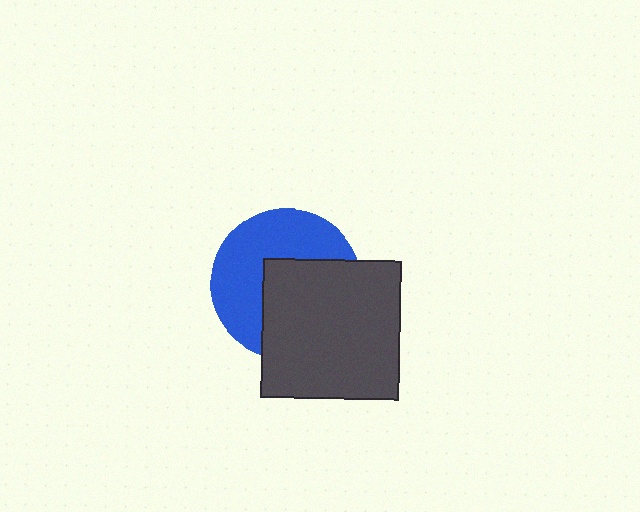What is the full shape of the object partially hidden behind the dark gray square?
The partially hidden object is a blue circle.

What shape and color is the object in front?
The object in front is a dark gray square.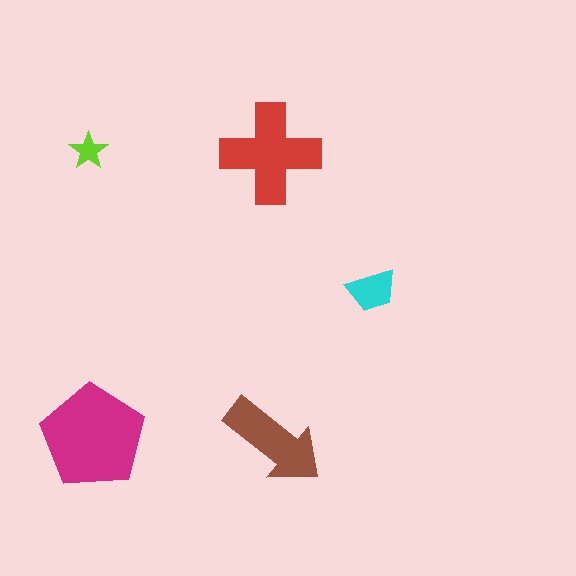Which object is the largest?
The magenta pentagon.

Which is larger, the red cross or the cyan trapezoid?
The red cross.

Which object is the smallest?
The lime star.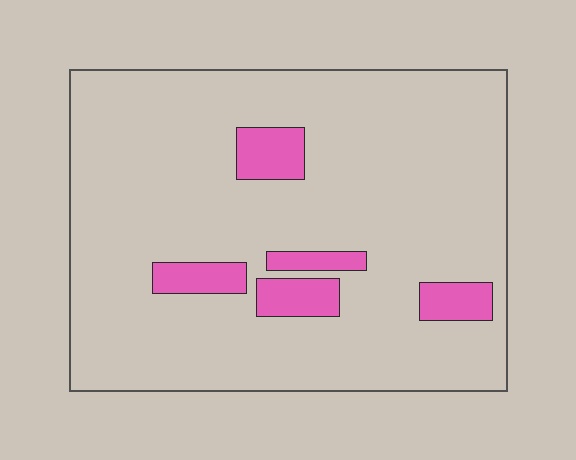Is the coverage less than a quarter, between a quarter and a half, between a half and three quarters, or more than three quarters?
Less than a quarter.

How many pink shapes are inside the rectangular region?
5.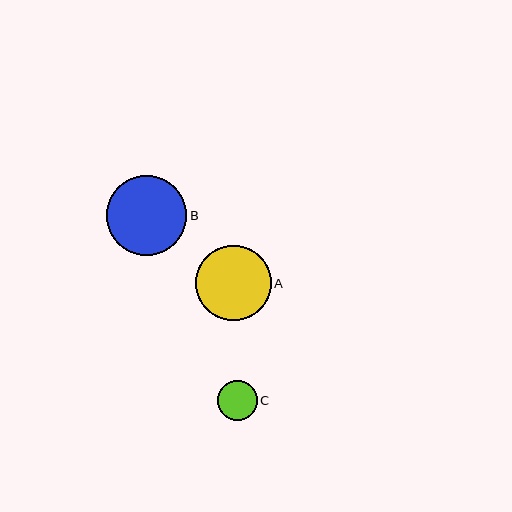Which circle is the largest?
Circle B is the largest with a size of approximately 80 pixels.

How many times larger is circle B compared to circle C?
Circle B is approximately 2.0 times the size of circle C.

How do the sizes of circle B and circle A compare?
Circle B and circle A are approximately the same size.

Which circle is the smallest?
Circle C is the smallest with a size of approximately 40 pixels.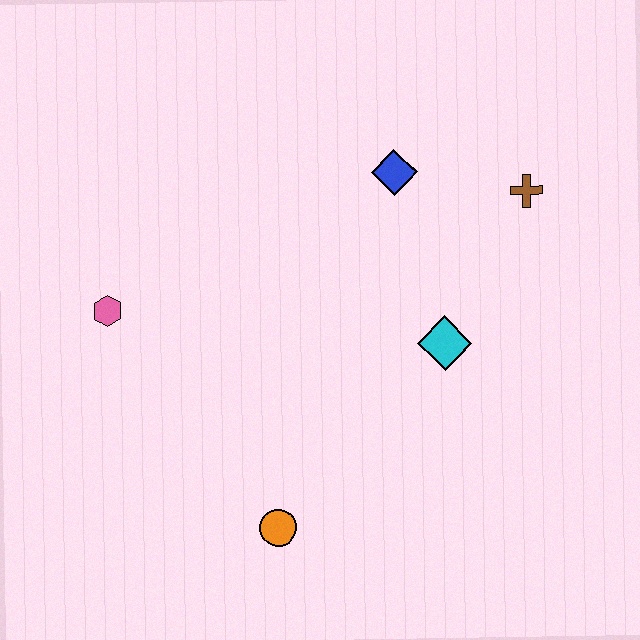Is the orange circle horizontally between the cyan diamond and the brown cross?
No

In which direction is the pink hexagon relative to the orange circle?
The pink hexagon is above the orange circle.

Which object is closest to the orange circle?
The cyan diamond is closest to the orange circle.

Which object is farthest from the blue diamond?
The orange circle is farthest from the blue diamond.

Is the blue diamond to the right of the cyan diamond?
No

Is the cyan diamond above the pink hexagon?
No